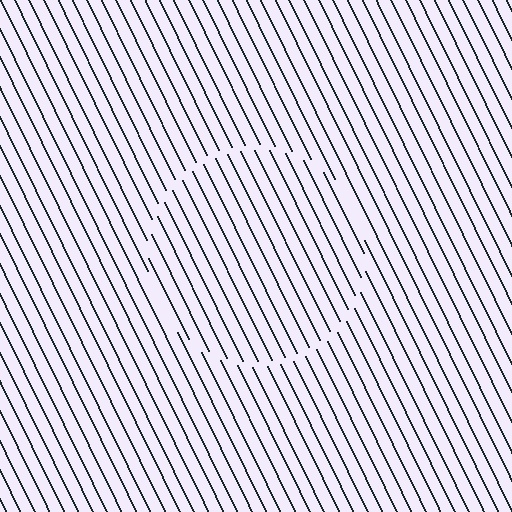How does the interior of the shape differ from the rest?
The interior of the shape contains the same grating, shifted by half a period — the contour is defined by the phase discontinuity where line-ends from the inner and outer gratings abut.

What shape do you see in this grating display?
An illusory circle. The interior of the shape contains the same grating, shifted by half a period — the contour is defined by the phase discontinuity where line-ends from the inner and outer gratings abut.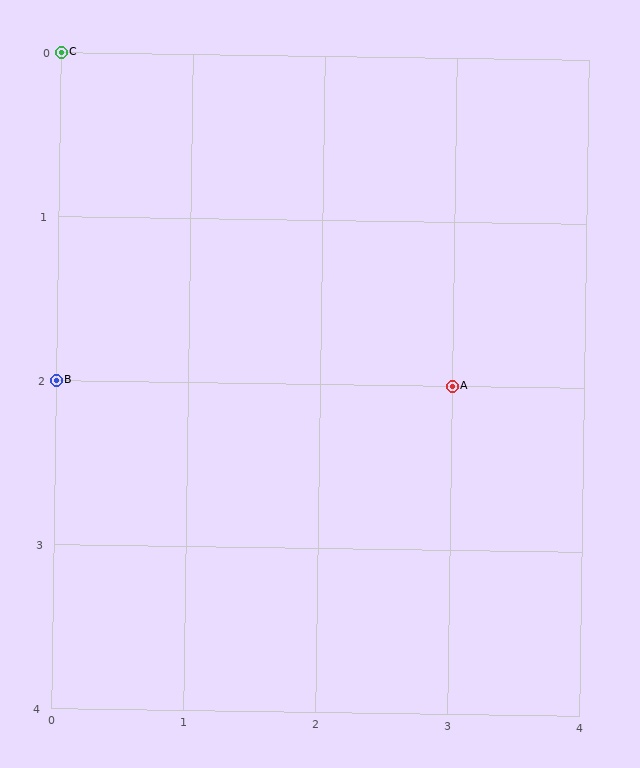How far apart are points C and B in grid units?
Points C and B are 2 rows apart.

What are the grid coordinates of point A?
Point A is at grid coordinates (3, 2).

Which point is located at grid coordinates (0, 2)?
Point B is at (0, 2).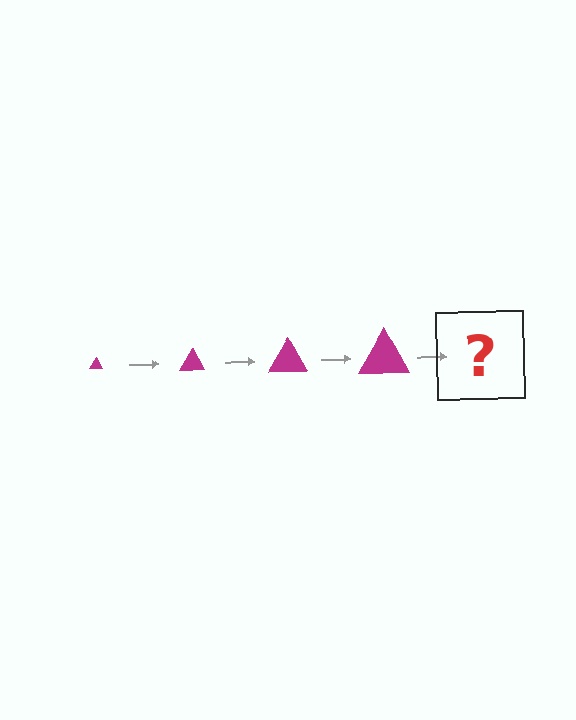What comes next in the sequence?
The next element should be a magenta triangle, larger than the previous one.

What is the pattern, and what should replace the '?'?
The pattern is that the triangle gets progressively larger each step. The '?' should be a magenta triangle, larger than the previous one.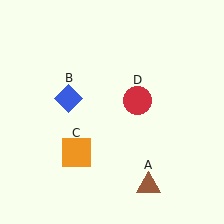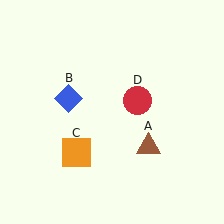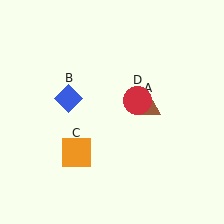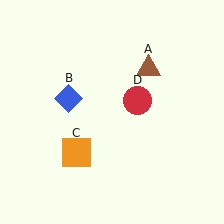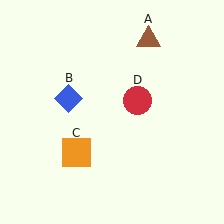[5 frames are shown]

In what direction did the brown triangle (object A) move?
The brown triangle (object A) moved up.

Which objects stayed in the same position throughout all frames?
Blue diamond (object B) and orange square (object C) and red circle (object D) remained stationary.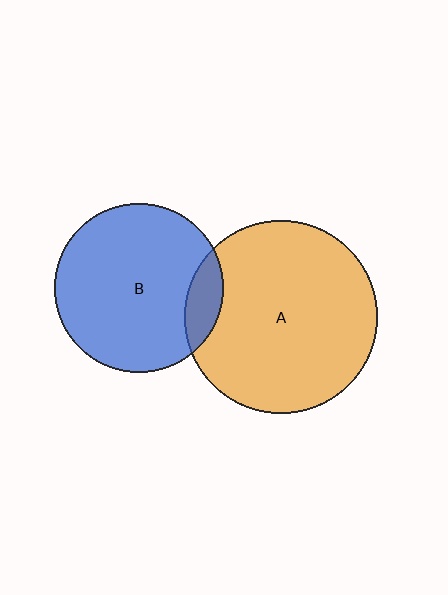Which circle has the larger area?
Circle A (orange).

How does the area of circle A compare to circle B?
Approximately 1.3 times.